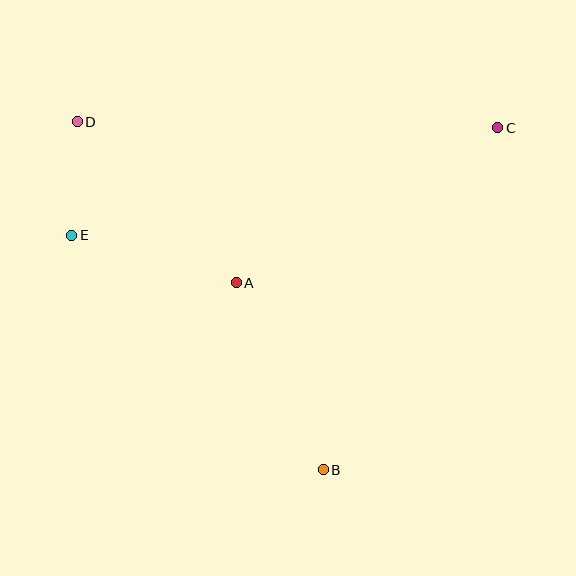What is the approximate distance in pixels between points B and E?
The distance between B and E is approximately 344 pixels.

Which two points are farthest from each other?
Points C and E are farthest from each other.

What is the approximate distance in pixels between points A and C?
The distance between A and C is approximately 304 pixels.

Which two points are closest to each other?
Points D and E are closest to each other.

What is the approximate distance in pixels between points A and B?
The distance between A and B is approximately 206 pixels.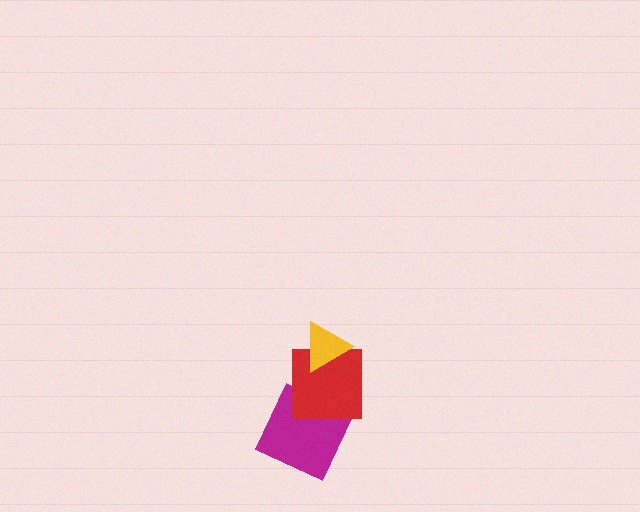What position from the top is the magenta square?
The magenta square is 3rd from the top.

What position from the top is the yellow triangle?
The yellow triangle is 1st from the top.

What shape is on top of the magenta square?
The red square is on top of the magenta square.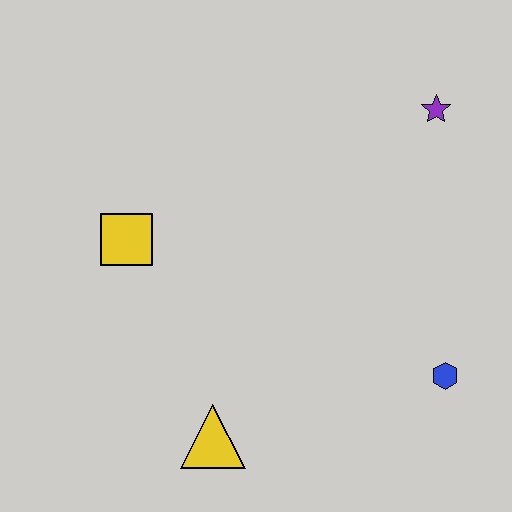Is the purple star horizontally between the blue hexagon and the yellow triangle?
Yes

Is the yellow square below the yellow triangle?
No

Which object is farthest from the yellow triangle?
The purple star is farthest from the yellow triangle.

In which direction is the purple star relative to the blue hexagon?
The purple star is above the blue hexagon.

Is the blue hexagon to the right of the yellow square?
Yes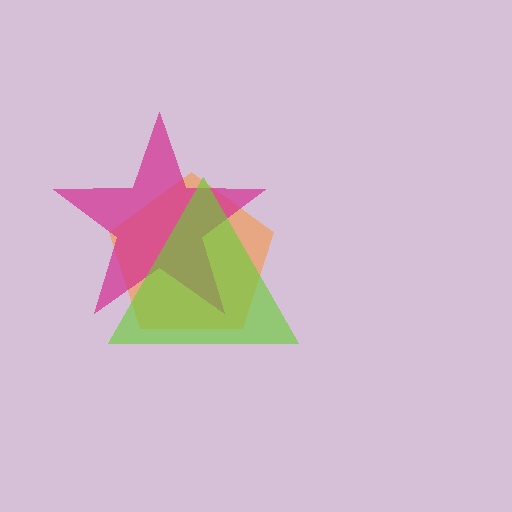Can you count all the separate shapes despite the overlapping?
Yes, there are 3 separate shapes.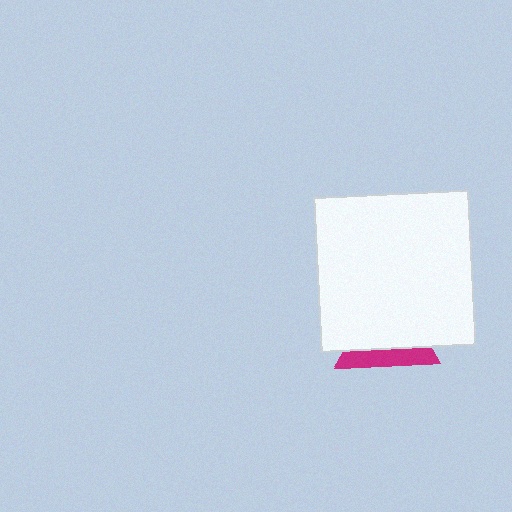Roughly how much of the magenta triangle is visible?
A small part of it is visible (roughly 35%).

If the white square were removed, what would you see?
You would see the complete magenta triangle.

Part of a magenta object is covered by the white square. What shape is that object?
It is a triangle.